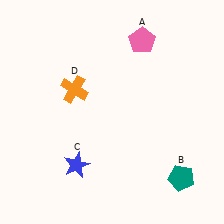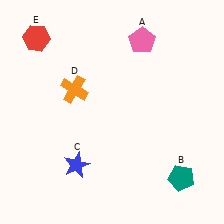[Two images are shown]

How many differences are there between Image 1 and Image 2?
There is 1 difference between the two images.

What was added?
A red hexagon (E) was added in Image 2.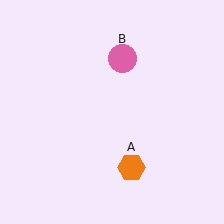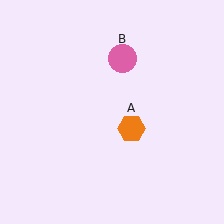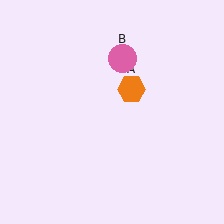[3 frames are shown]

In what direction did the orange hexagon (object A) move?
The orange hexagon (object A) moved up.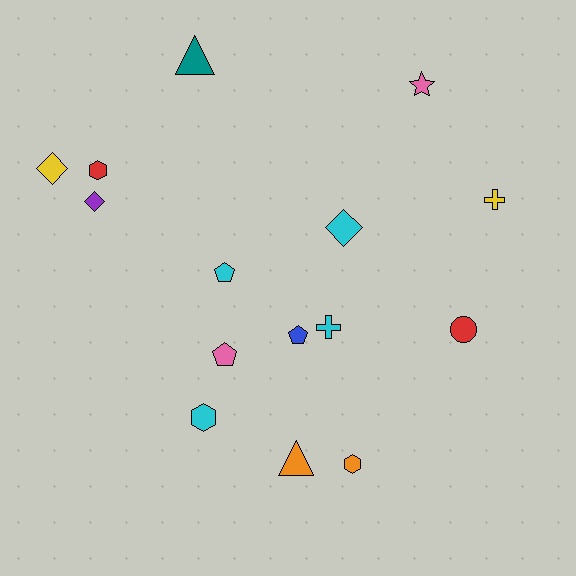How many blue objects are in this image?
There is 1 blue object.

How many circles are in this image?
There is 1 circle.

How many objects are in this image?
There are 15 objects.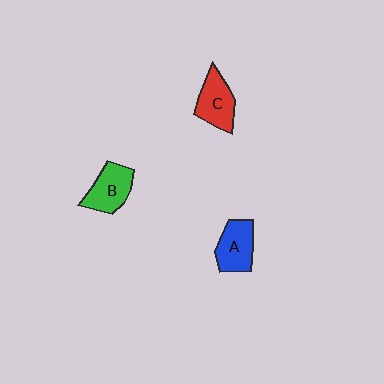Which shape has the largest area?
Shape B (green).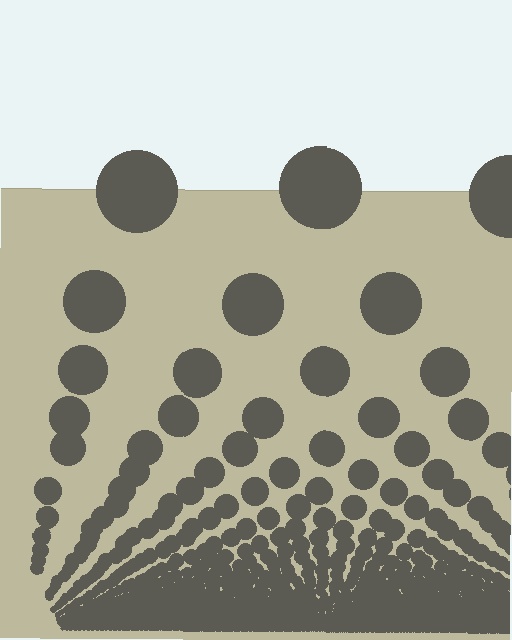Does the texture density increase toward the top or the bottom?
Density increases toward the bottom.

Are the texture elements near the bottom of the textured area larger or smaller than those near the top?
Smaller. The gradient is inverted — elements near the bottom are smaller and denser.